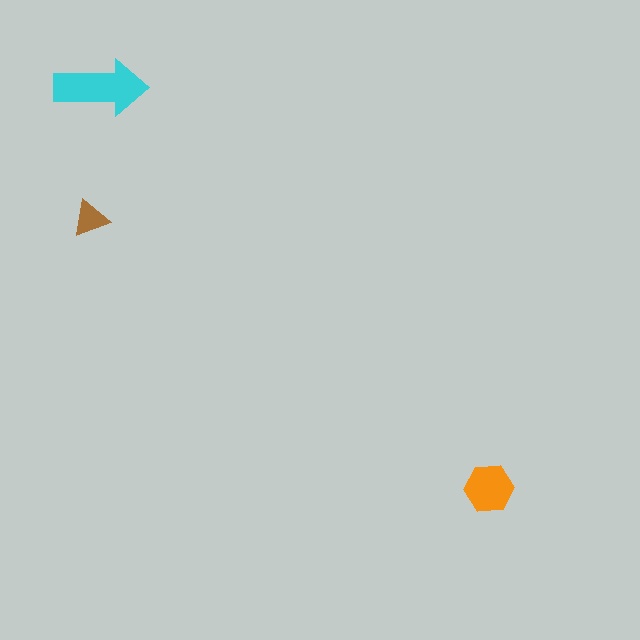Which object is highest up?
The cyan arrow is topmost.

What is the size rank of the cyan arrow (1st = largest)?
1st.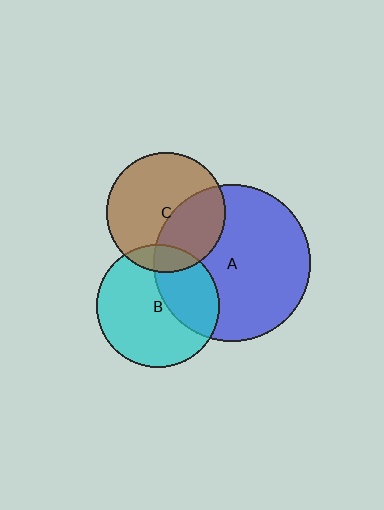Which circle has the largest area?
Circle A (blue).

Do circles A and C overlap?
Yes.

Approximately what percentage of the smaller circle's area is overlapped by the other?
Approximately 40%.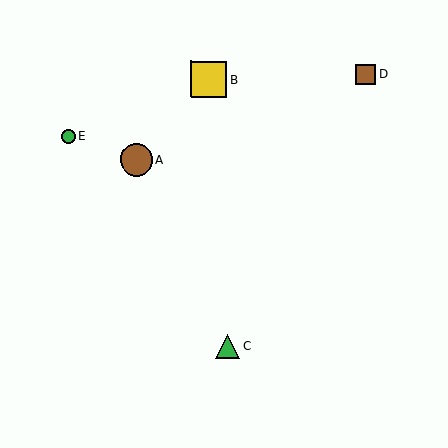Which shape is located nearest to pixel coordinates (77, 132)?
The green circle (labeled E) at (69, 136) is nearest to that location.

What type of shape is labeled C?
Shape C is a green triangle.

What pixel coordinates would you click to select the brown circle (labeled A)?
Click at (136, 160) to select the brown circle A.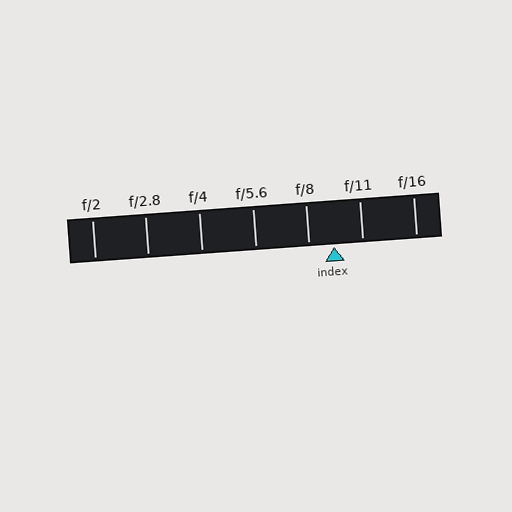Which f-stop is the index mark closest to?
The index mark is closest to f/8.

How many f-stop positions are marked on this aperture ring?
There are 7 f-stop positions marked.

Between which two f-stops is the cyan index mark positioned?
The index mark is between f/8 and f/11.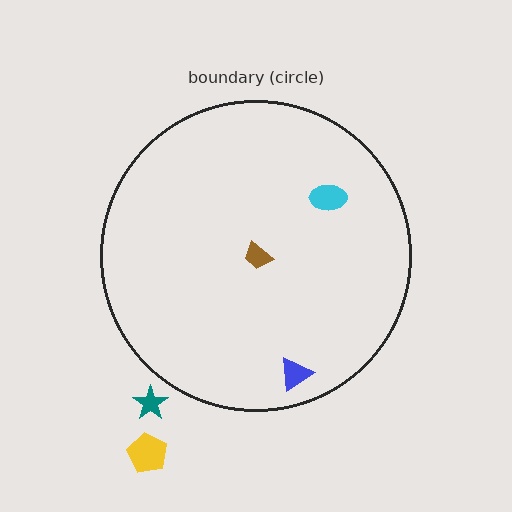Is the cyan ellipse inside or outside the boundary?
Inside.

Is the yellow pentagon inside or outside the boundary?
Outside.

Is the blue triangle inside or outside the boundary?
Inside.